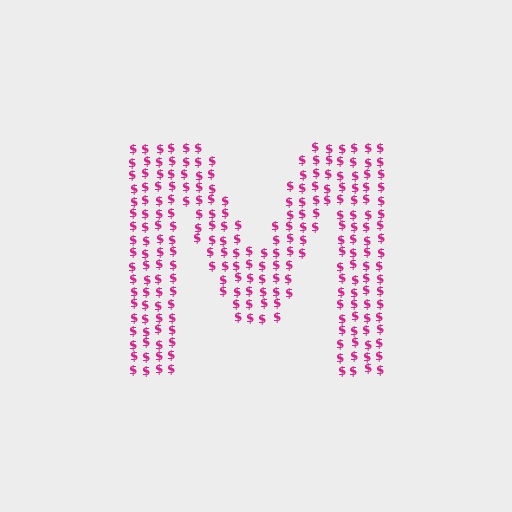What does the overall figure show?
The overall figure shows the letter M.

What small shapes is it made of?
It is made of small dollar signs.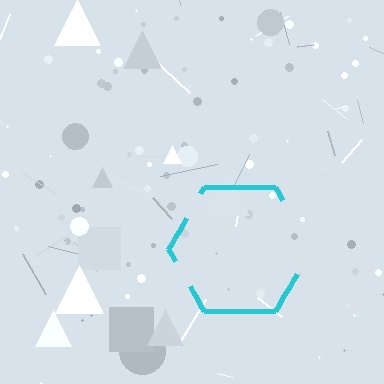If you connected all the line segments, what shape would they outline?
They would outline a hexagon.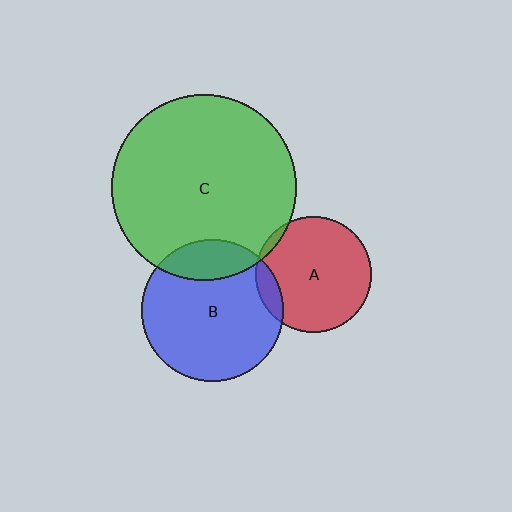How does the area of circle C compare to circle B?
Approximately 1.7 times.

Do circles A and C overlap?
Yes.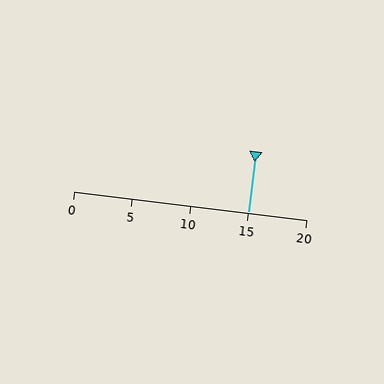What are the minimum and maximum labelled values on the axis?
The axis runs from 0 to 20.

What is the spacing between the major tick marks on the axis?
The major ticks are spaced 5 apart.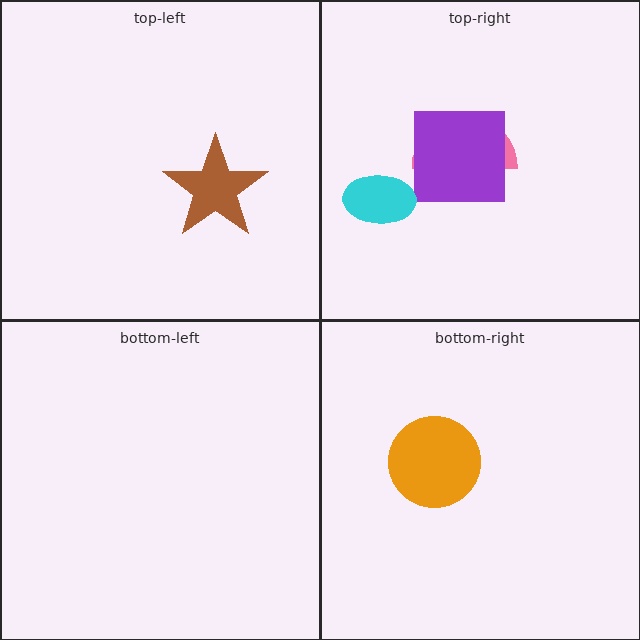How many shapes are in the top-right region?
3.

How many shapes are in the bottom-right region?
1.